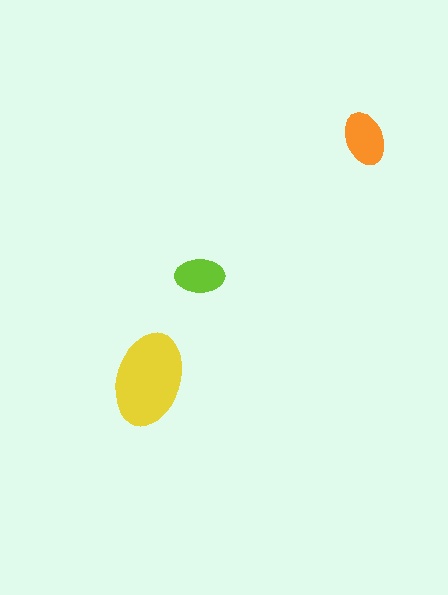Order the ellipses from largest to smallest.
the yellow one, the orange one, the lime one.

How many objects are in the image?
There are 3 objects in the image.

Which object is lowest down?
The yellow ellipse is bottommost.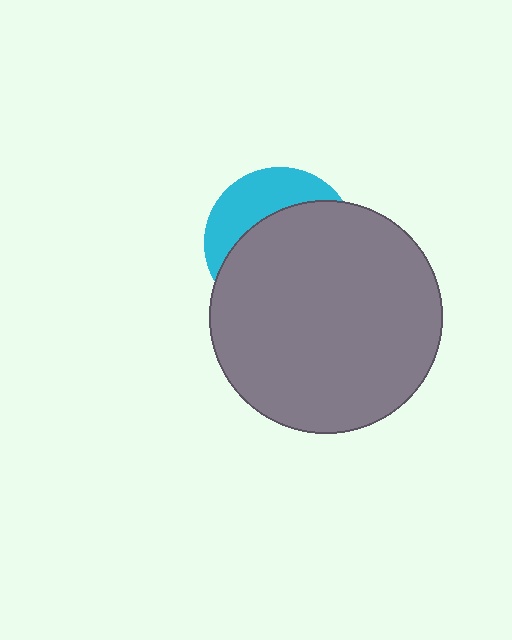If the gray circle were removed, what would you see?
You would see the complete cyan circle.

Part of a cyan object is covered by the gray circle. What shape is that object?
It is a circle.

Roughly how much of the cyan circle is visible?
A small part of it is visible (roughly 32%).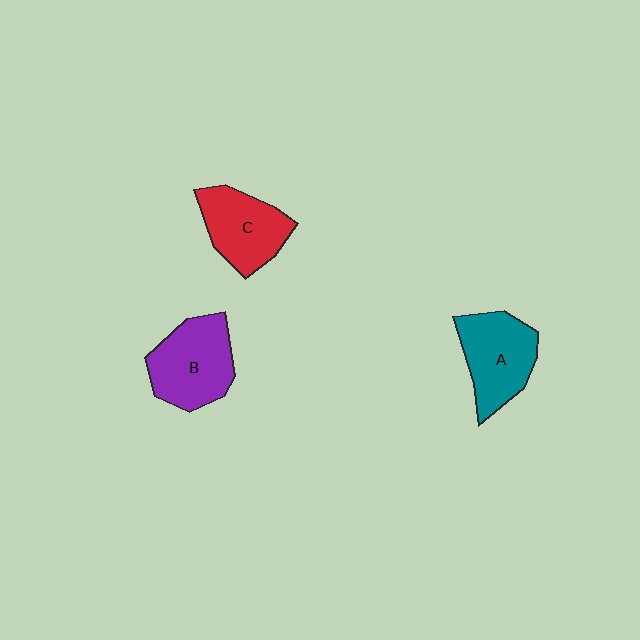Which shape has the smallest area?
Shape C (red).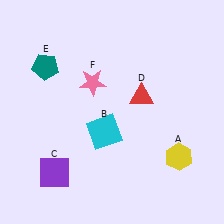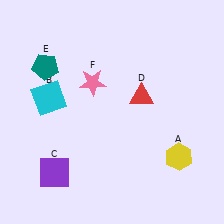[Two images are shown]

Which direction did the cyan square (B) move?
The cyan square (B) moved left.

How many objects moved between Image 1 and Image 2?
1 object moved between the two images.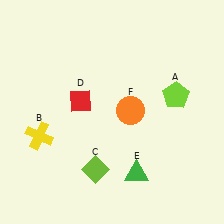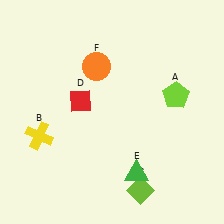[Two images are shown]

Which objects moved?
The objects that moved are: the lime diamond (C), the orange circle (F).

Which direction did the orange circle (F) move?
The orange circle (F) moved up.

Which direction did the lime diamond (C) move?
The lime diamond (C) moved right.